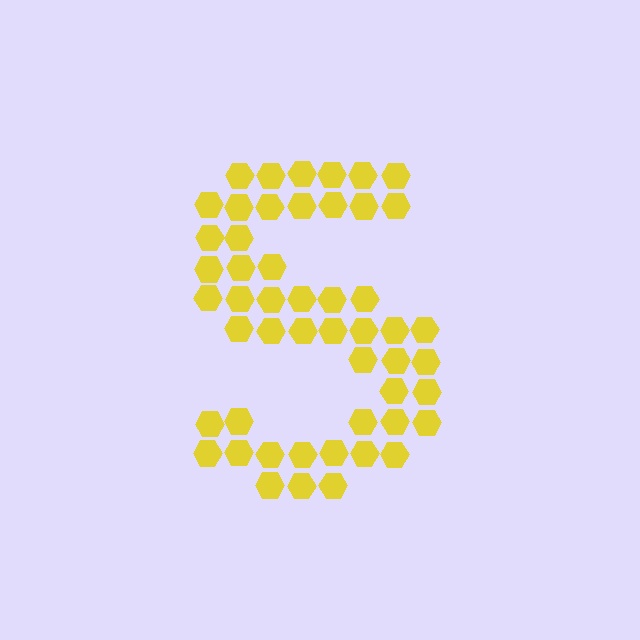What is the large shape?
The large shape is the letter S.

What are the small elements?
The small elements are hexagons.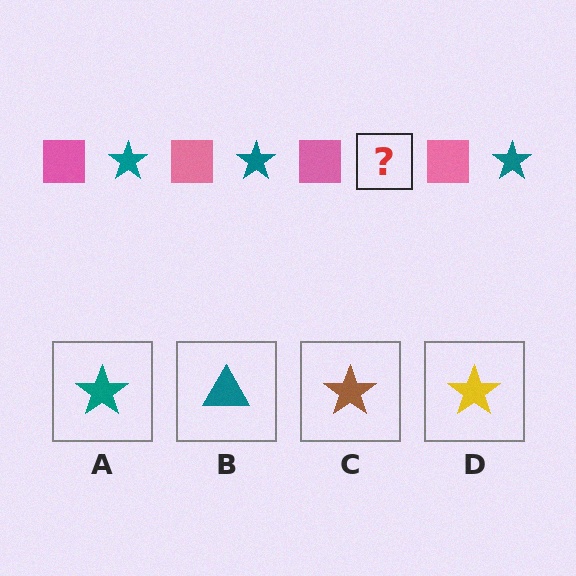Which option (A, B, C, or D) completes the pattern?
A.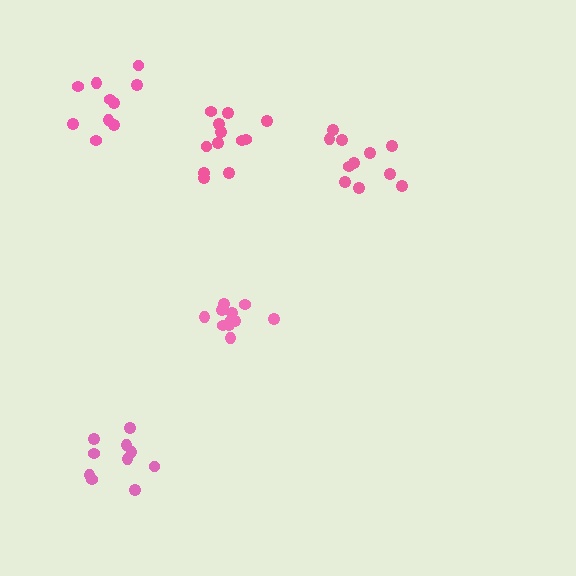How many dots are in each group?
Group 1: 11 dots, Group 2: 12 dots, Group 3: 11 dots, Group 4: 10 dots, Group 5: 10 dots (54 total).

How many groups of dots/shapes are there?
There are 5 groups.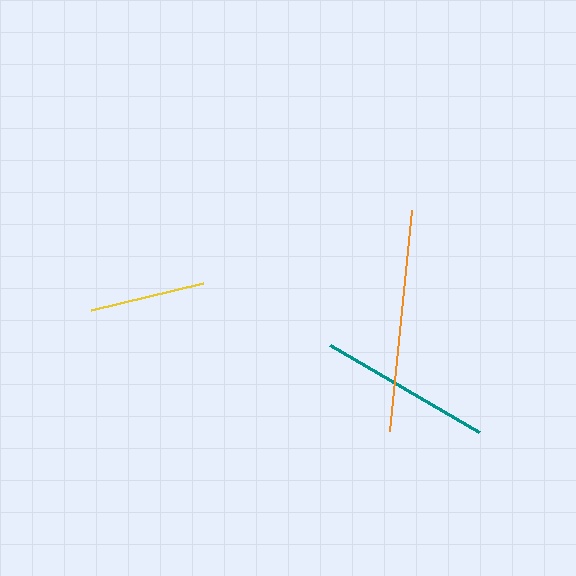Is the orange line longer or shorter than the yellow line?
The orange line is longer than the yellow line.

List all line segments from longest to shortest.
From longest to shortest: orange, teal, yellow.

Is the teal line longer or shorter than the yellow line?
The teal line is longer than the yellow line.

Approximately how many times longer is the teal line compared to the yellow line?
The teal line is approximately 1.5 times the length of the yellow line.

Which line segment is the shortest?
The yellow line is the shortest at approximately 116 pixels.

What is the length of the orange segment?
The orange segment is approximately 222 pixels long.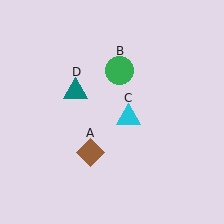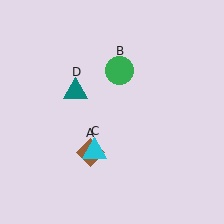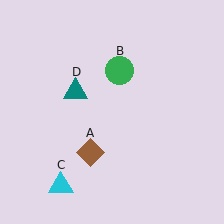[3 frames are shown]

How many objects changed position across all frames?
1 object changed position: cyan triangle (object C).